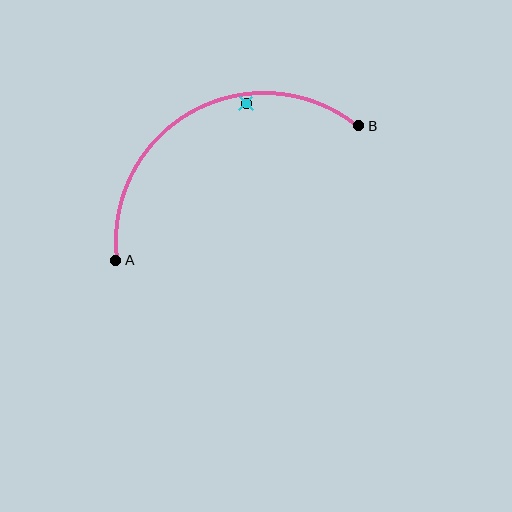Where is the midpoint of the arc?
The arc midpoint is the point on the curve farthest from the straight line joining A and B. It sits above that line.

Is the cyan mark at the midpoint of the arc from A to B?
No — the cyan mark does not lie on the arc at all. It sits slightly inside the curve.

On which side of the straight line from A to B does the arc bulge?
The arc bulges above the straight line connecting A and B.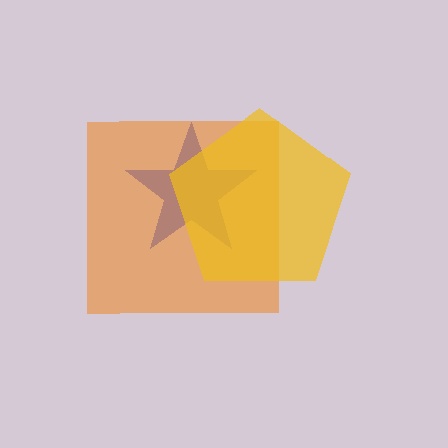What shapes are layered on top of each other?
The layered shapes are: a blue star, an orange square, a yellow pentagon.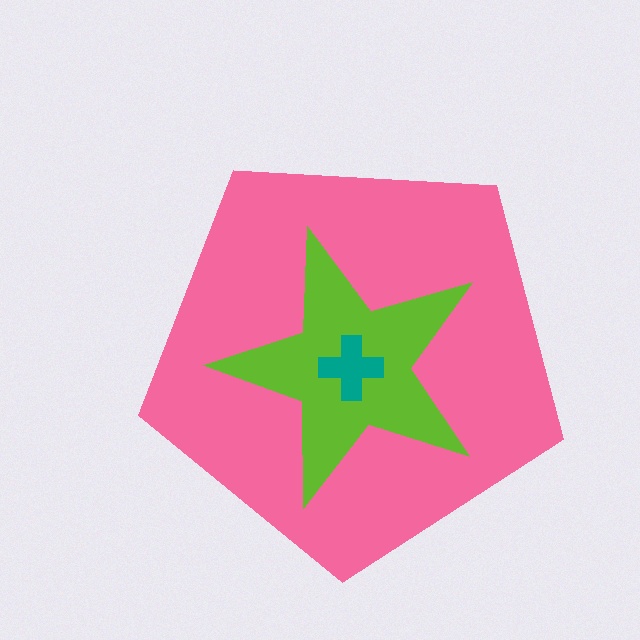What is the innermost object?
The teal cross.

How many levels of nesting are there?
3.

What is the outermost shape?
The pink pentagon.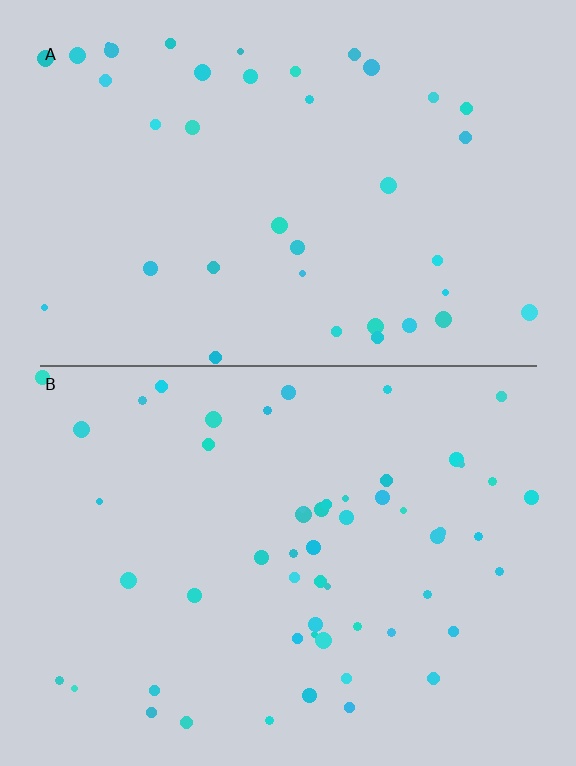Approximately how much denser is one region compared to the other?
Approximately 1.4× — region B over region A.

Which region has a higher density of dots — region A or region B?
B (the bottom).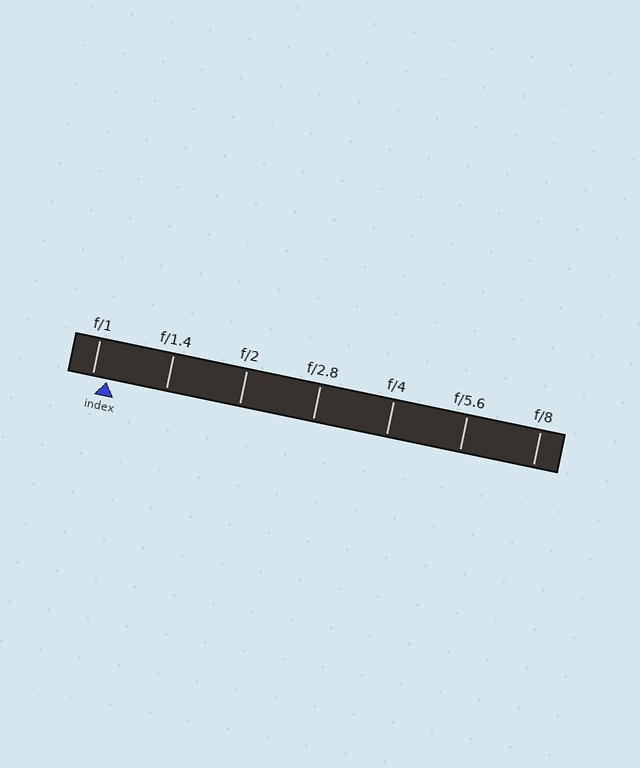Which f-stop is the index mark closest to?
The index mark is closest to f/1.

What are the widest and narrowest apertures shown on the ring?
The widest aperture shown is f/1 and the narrowest is f/8.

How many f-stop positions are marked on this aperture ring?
There are 7 f-stop positions marked.